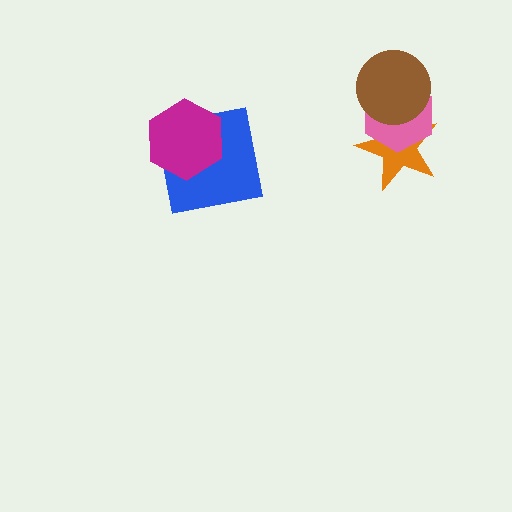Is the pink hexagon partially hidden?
Yes, it is partially covered by another shape.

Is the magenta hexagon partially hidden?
No, no other shape covers it.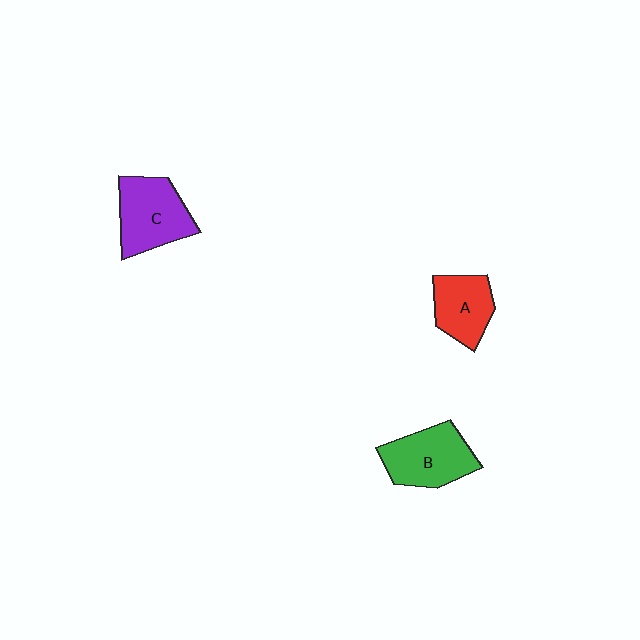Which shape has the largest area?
Shape C (purple).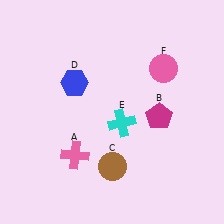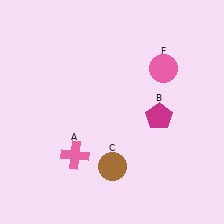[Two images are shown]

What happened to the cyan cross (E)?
The cyan cross (E) was removed in Image 2. It was in the bottom-right area of Image 1.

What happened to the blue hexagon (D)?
The blue hexagon (D) was removed in Image 2. It was in the top-left area of Image 1.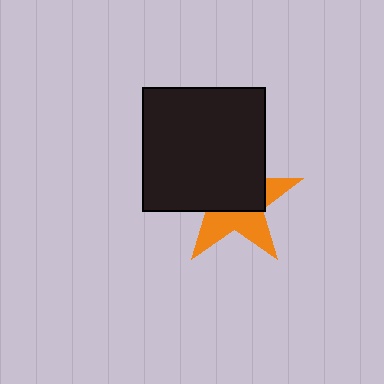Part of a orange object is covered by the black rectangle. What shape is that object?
It is a star.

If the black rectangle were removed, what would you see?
You would see the complete orange star.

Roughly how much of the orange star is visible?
A small part of it is visible (roughly 44%).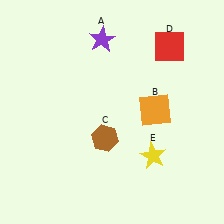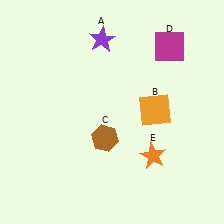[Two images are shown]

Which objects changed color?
D changed from red to magenta. E changed from yellow to orange.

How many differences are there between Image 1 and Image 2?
There are 2 differences between the two images.